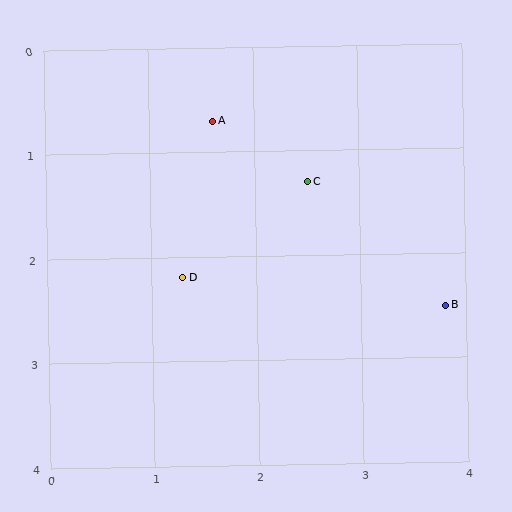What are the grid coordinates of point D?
Point D is at approximately (1.3, 2.2).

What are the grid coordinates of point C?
Point C is at approximately (2.5, 1.3).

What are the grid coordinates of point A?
Point A is at approximately (1.6, 0.7).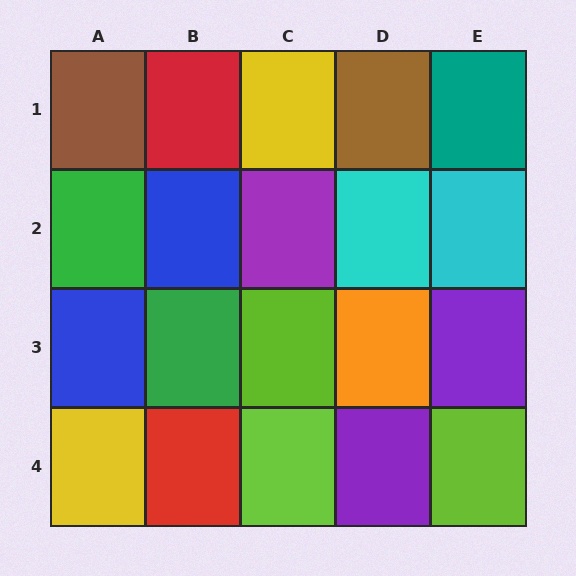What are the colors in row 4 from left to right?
Yellow, red, lime, purple, lime.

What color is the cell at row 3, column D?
Orange.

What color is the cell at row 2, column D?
Cyan.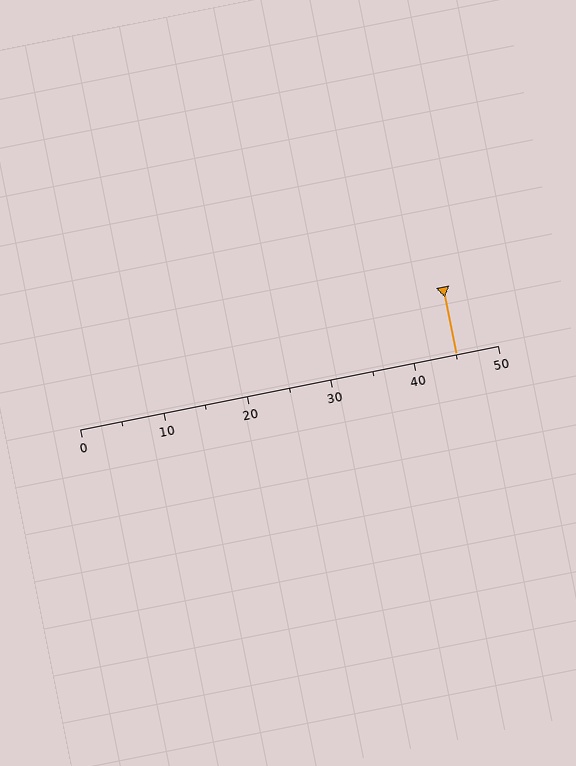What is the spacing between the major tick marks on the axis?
The major ticks are spaced 10 apart.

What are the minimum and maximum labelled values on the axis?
The axis runs from 0 to 50.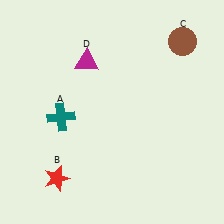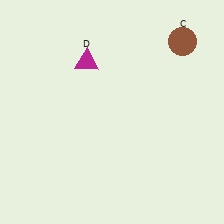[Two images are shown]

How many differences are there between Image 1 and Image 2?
There are 2 differences between the two images.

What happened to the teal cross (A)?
The teal cross (A) was removed in Image 2. It was in the bottom-left area of Image 1.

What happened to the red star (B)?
The red star (B) was removed in Image 2. It was in the bottom-left area of Image 1.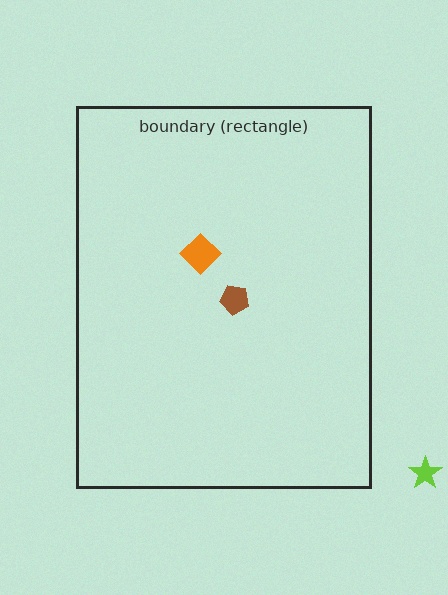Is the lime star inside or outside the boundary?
Outside.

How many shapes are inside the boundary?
2 inside, 1 outside.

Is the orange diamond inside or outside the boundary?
Inside.